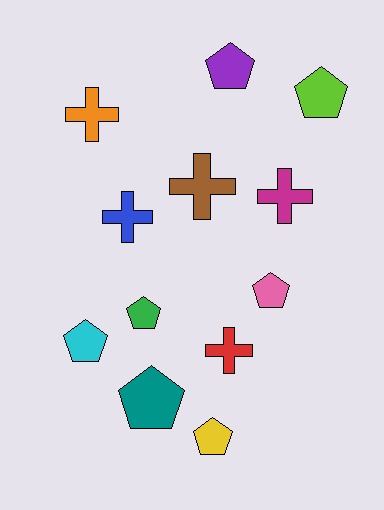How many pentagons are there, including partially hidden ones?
There are 7 pentagons.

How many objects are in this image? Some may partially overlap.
There are 12 objects.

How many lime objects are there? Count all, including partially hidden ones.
There is 1 lime object.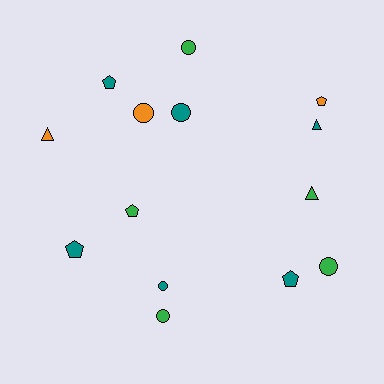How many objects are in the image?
There are 14 objects.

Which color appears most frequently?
Teal, with 6 objects.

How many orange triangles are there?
There is 1 orange triangle.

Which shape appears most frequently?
Circle, with 6 objects.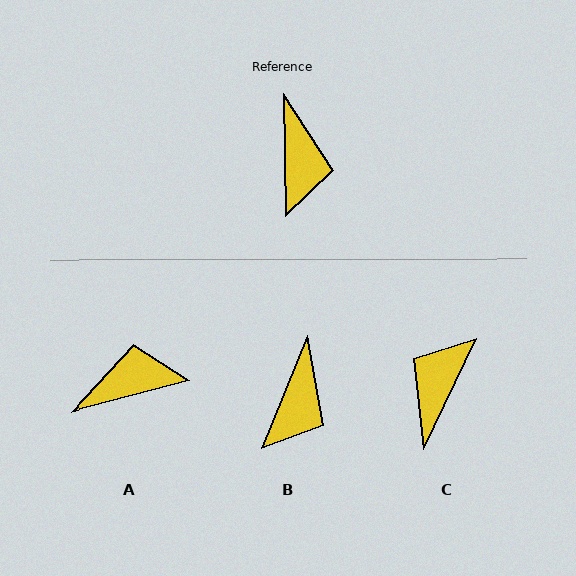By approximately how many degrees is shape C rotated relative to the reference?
Approximately 153 degrees counter-clockwise.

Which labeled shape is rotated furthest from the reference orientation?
C, about 153 degrees away.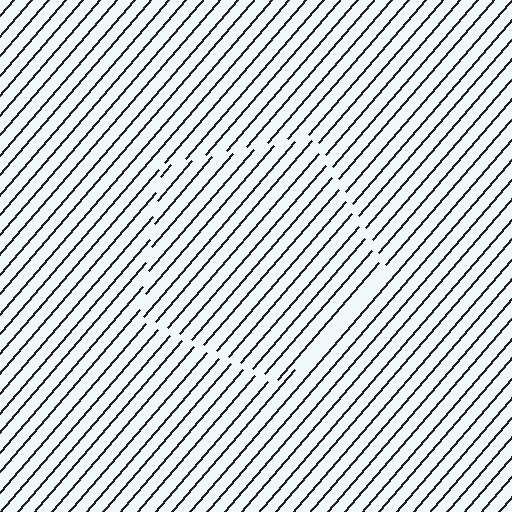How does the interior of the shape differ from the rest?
The interior of the shape contains the same grating, shifted by half a period — the contour is defined by the phase discontinuity where line-ends from the inner and outer gratings abut.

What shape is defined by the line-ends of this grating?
An illusory pentagon. The interior of the shape contains the same grating, shifted by half a period — the contour is defined by the phase discontinuity where line-ends from the inner and outer gratings abut.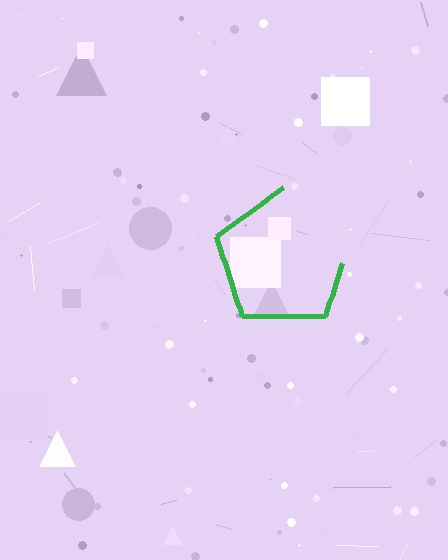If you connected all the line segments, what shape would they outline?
They would outline a pentagon.